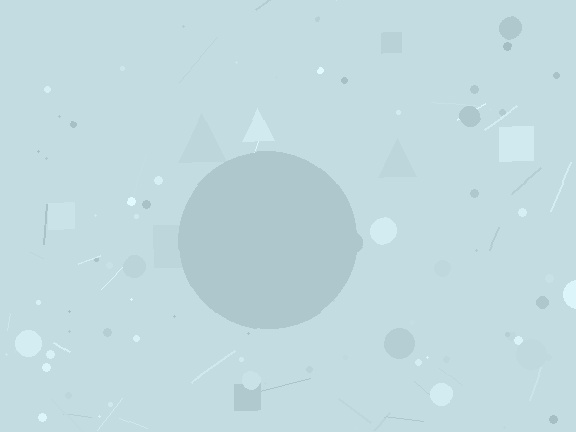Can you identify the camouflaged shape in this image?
The camouflaged shape is a circle.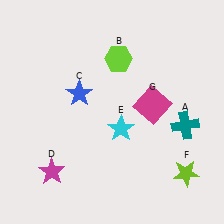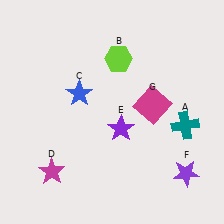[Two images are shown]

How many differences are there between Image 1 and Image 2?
There are 2 differences between the two images.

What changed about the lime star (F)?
In Image 1, F is lime. In Image 2, it changed to purple.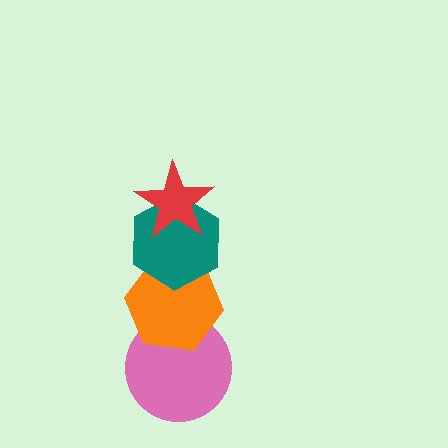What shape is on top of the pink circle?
The orange hexagon is on top of the pink circle.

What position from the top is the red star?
The red star is 1st from the top.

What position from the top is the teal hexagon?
The teal hexagon is 2nd from the top.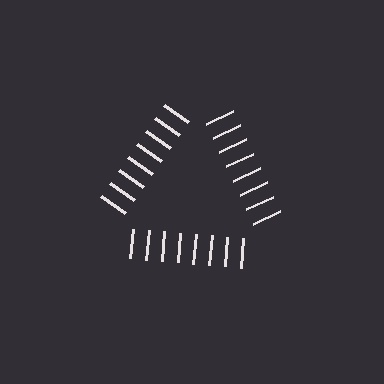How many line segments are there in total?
24 — 8 along each of the 3 edges.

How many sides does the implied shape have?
3 sides — the line-ends trace a triangle.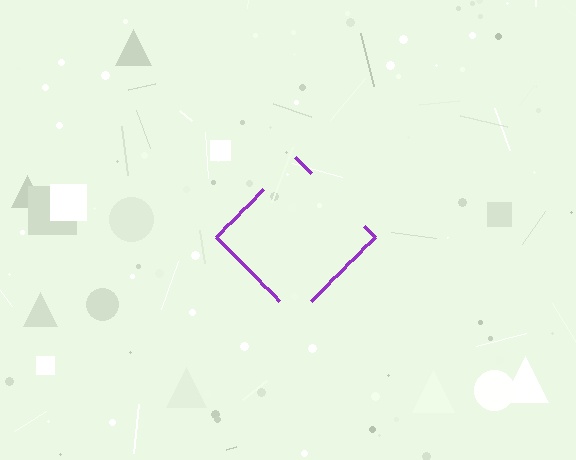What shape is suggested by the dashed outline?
The dashed outline suggests a diamond.